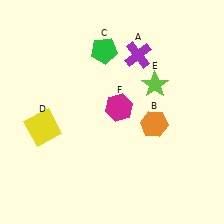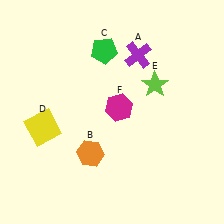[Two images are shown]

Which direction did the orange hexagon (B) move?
The orange hexagon (B) moved left.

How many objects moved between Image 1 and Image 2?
1 object moved between the two images.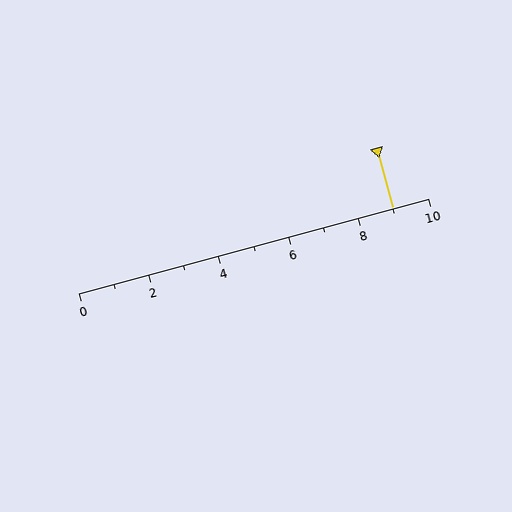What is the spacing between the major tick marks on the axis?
The major ticks are spaced 2 apart.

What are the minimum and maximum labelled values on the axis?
The axis runs from 0 to 10.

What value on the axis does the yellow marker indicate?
The marker indicates approximately 9.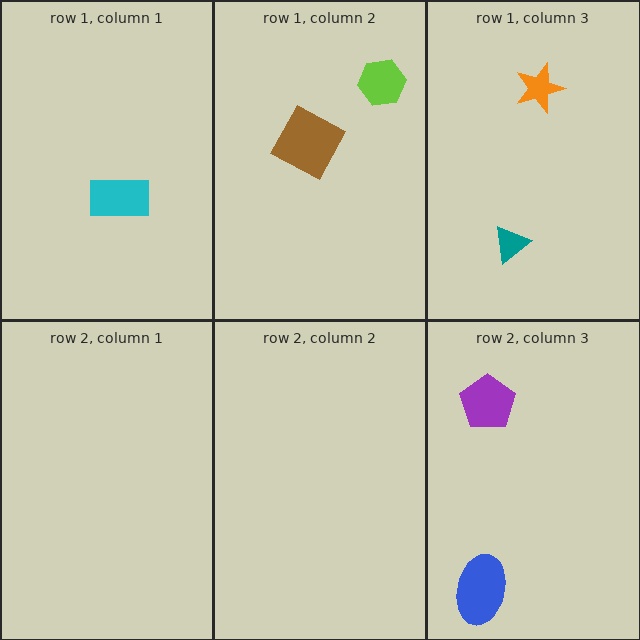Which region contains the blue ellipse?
The row 2, column 3 region.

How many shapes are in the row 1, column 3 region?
2.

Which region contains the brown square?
The row 1, column 2 region.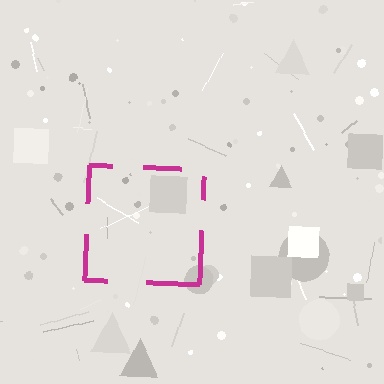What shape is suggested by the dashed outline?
The dashed outline suggests a square.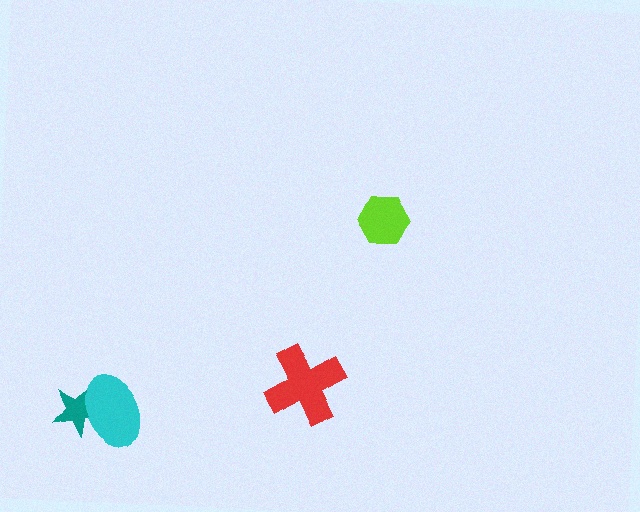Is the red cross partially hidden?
No, no other shape covers it.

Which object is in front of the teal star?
The cyan ellipse is in front of the teal star.